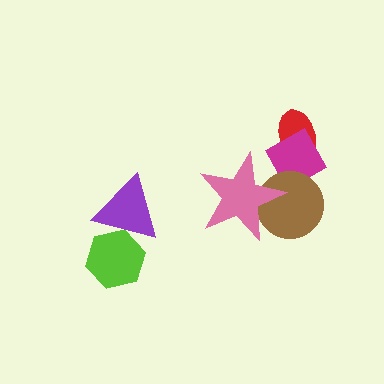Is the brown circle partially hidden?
Yes, it is partially covered by another shape.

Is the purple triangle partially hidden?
No, no other shape covers it.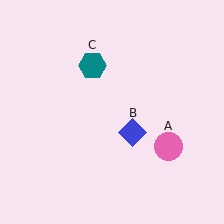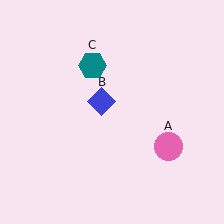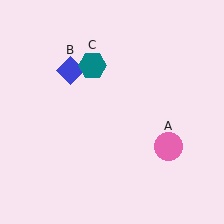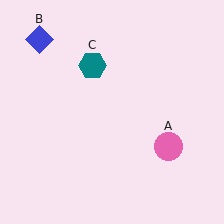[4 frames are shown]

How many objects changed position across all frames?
1 object changed position: blue diamond (object B).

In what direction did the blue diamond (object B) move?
The blue diamond (object B) moved up and to the left.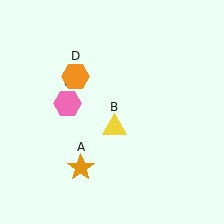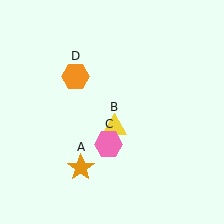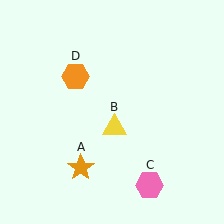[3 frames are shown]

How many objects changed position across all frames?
1 object changed position: pink hexagon (object C).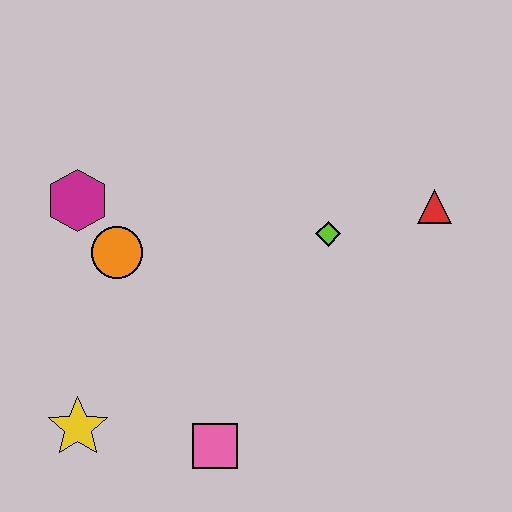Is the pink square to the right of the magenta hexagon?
Yes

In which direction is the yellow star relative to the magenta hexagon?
The yellow star is below the magenta hexagon.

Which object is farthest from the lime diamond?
The yellow star is farthest from the lime diamond.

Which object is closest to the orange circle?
The magenta hexagon is closest to the orange circle.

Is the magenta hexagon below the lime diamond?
No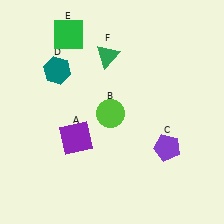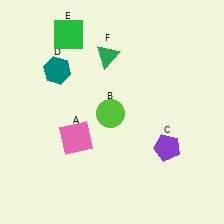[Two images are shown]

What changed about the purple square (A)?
In Image 1, A is purple. In Image 2, it changed to pink.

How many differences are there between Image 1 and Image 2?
There is 1 difference between the two images.